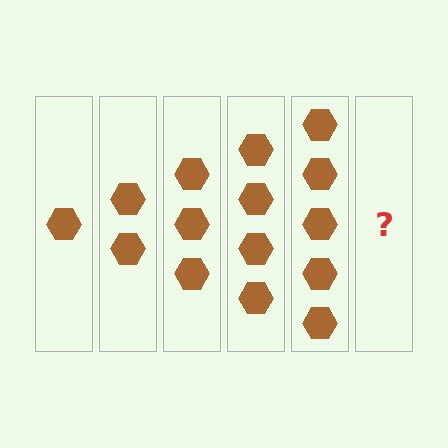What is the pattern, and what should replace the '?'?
The pattern is that each step adds one more hexagon. The '?' should be 6 hexagons.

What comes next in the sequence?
The next element should be 6 hexagons.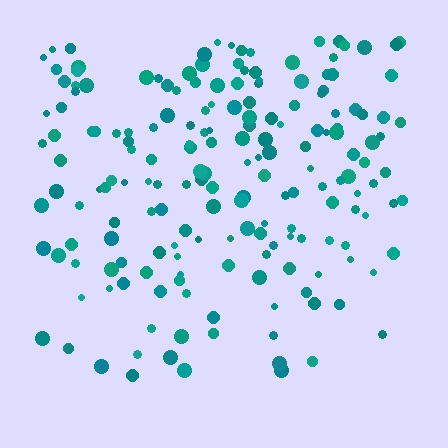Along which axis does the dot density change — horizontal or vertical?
Vertical.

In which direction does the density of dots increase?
From bottom to top, with the top side densest.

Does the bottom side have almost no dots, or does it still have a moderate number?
Still a moderate number, just noticeably fewer than the top.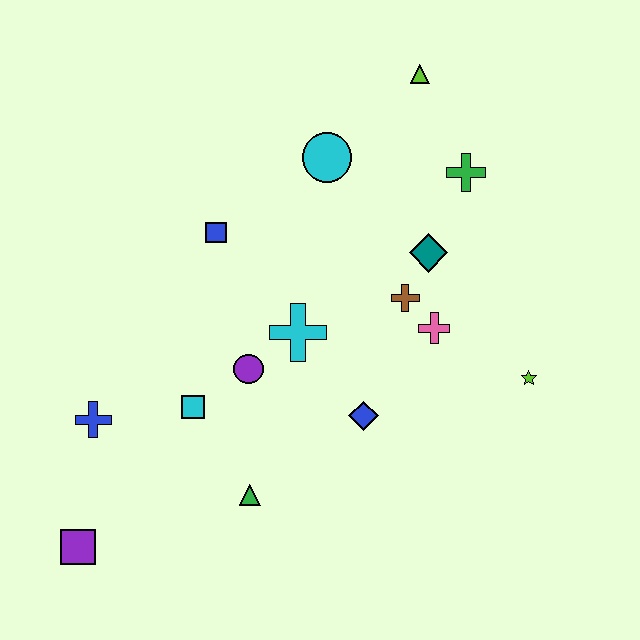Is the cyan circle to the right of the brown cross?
No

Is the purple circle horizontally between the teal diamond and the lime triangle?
No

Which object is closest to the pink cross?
The brown cross is closest to the pink cross.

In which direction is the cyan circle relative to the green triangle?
The cyan circle is above the green triangle.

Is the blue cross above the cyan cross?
No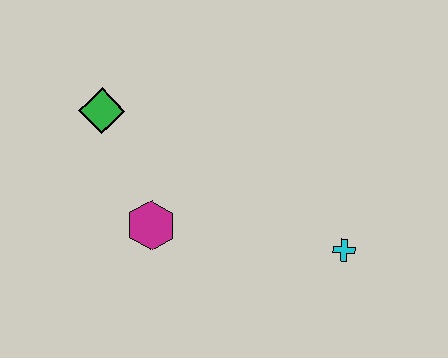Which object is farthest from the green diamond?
The cyan cross is farthest from the green diamond.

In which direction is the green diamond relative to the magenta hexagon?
The green diamond is above the magenta hexagon.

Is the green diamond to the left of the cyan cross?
Yes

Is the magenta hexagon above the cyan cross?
Yes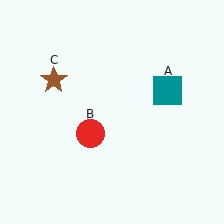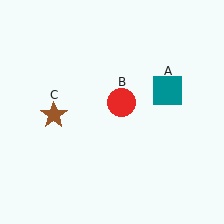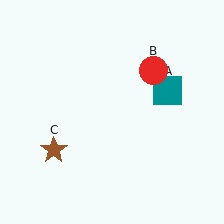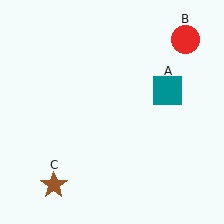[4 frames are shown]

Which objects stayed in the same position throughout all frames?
Teal square (object A) remained stationary.